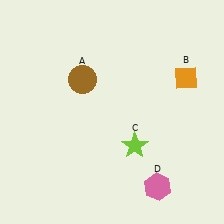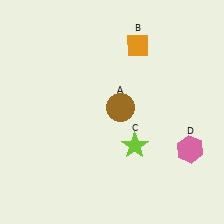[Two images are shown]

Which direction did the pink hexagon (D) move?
The pink hexagon (D) moved up.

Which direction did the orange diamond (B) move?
The orange diamond (B) moved left.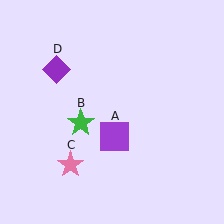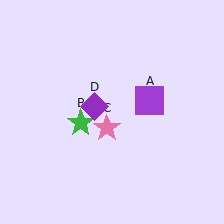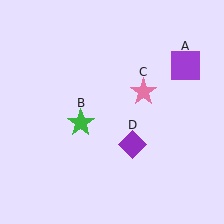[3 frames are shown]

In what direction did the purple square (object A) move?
The purple square (object A) moved up and to the right.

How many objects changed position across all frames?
3 objects changed position: purple square (object A), pink star (object C), purple diamond (object D).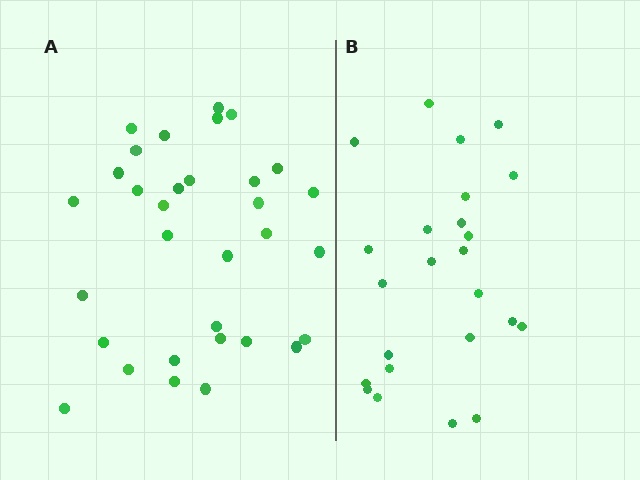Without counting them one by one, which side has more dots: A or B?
Region A (the left region) has more dots.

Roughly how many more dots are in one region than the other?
Region A has roughly 8 or so more dots than region B.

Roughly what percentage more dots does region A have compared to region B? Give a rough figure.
About 35% more.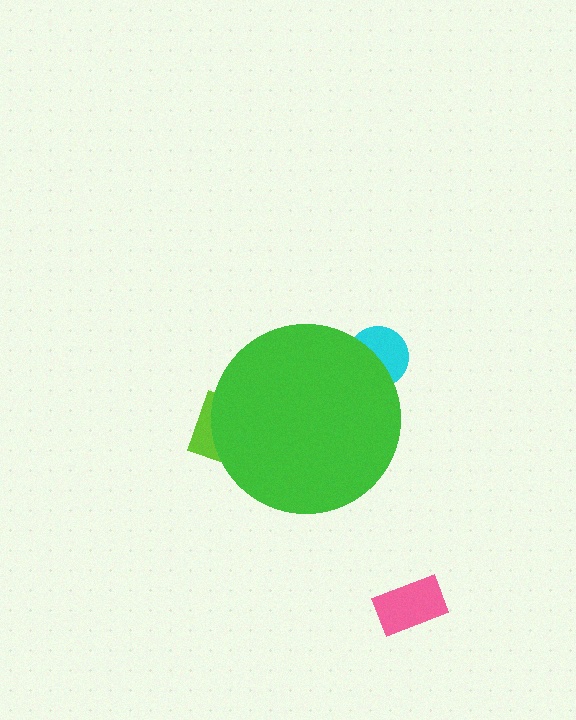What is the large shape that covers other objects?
A green circle.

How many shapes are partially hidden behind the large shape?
2 shapes are partially hidden.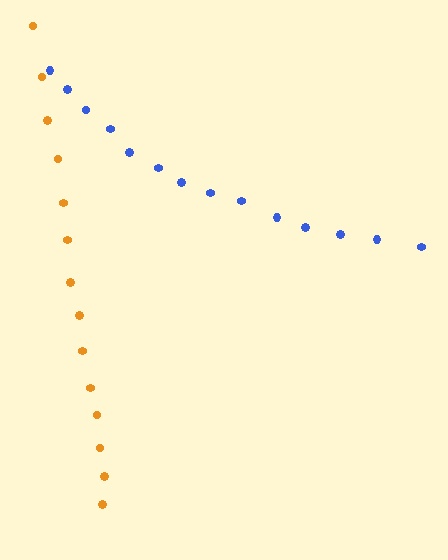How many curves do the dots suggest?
There are 2 distinct paths.